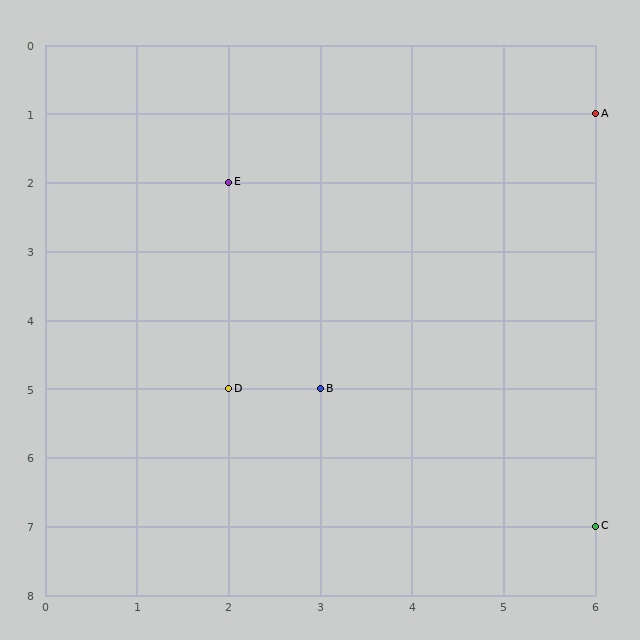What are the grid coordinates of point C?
Point C is at grid coordinates (6, 7).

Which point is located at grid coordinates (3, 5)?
Point B is at (3, 5).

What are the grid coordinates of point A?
Point A is at grid coordinates (6, 1).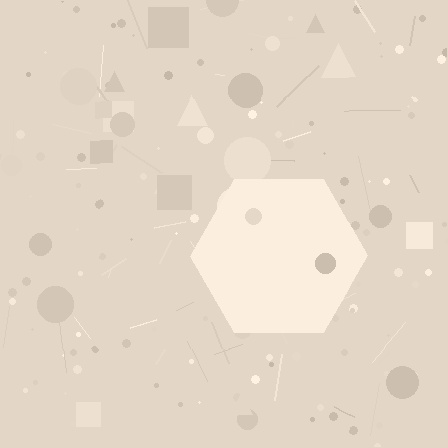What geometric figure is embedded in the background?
A hexagon is embedded in the background.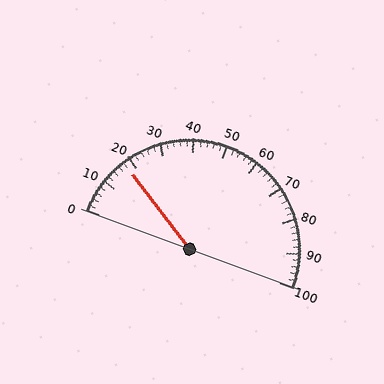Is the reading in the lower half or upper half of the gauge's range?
The reading is in the lower half of the range (0 to 100).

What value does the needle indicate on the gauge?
The needle indicates approximately 18.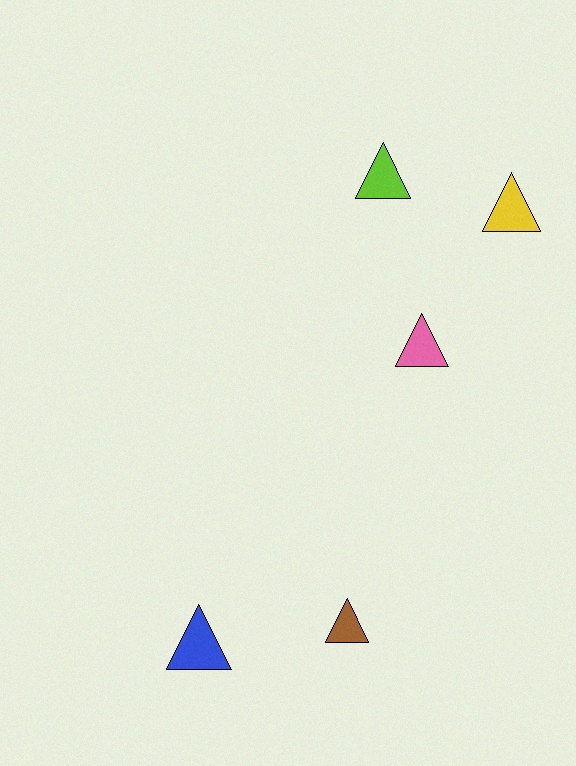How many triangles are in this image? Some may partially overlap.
There are 5 triangles.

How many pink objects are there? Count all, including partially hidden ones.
There is 1 pink object.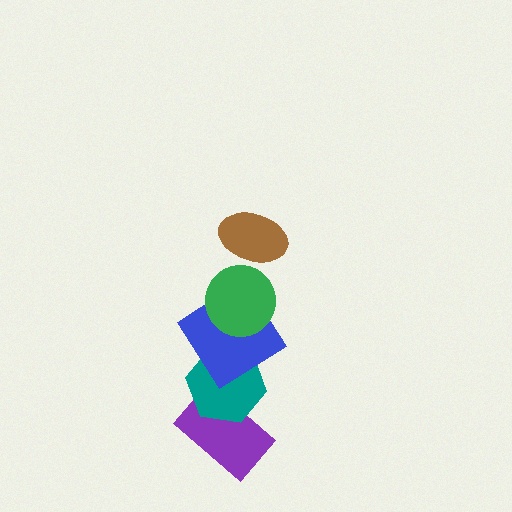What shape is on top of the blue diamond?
The green circle is on top of the blue diamond.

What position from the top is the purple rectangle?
The purple rectangle is 5th from the top.